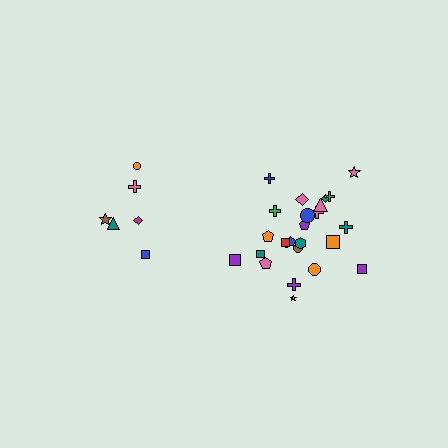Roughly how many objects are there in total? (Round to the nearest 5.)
Roughly 30 objects in total.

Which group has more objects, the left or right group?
The right group.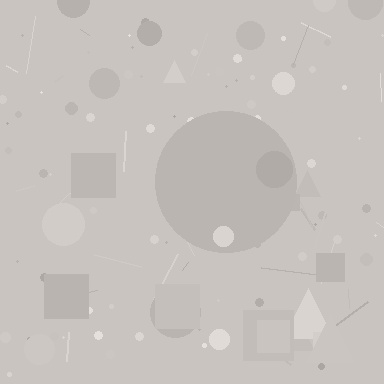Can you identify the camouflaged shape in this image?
The camouflaged shape is a circle.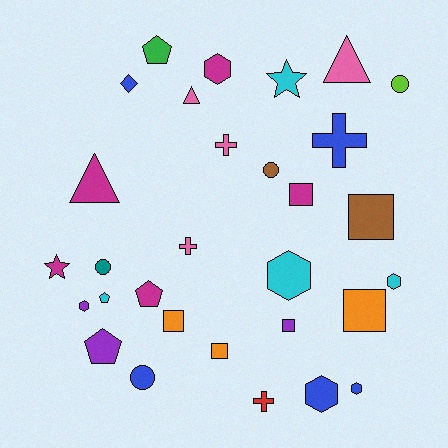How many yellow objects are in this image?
There are no yellow objects.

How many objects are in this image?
There are 30 objects.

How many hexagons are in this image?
There are 6 hexagons.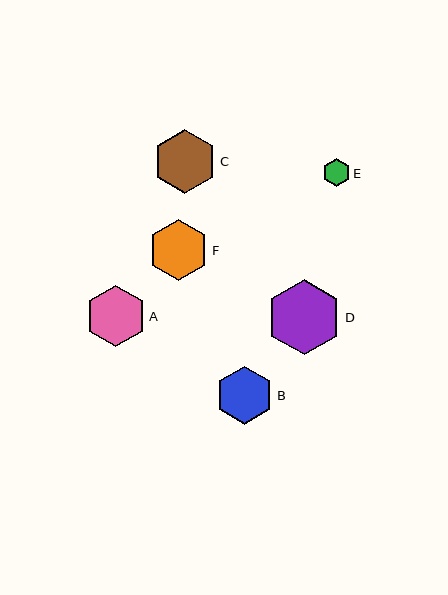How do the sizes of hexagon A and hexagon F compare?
Hexagon A and hexagon F are approximately the same size.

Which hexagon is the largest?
Hexagon D is the largest with a size of approximately 75 pixels.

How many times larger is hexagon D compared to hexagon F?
Hexagon D is approximately 1.2 times the size of hexagon F.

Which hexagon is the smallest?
Hexagon E is the smallest with a size of approximately 28 pixels.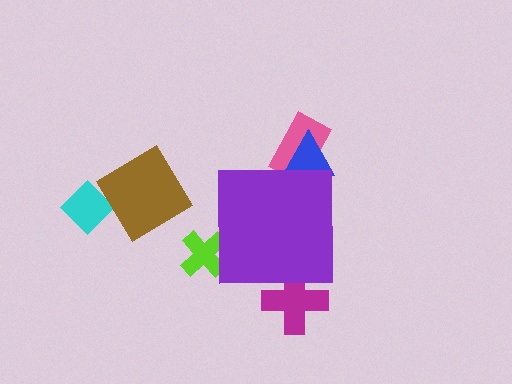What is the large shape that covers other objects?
A purple square.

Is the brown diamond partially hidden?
No, the brown diamond is fully visible.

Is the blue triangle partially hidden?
Yes, the blue triangle is partially hidden behind the purple square.